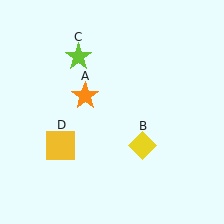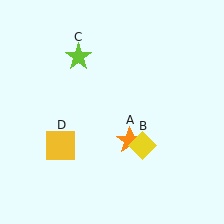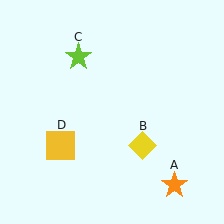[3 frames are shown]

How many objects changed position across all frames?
1 object changed position: orange star (object A).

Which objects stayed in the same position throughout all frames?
Yellow diamond (object B) and lime star (object C) and yellow square (object D) remained stationary.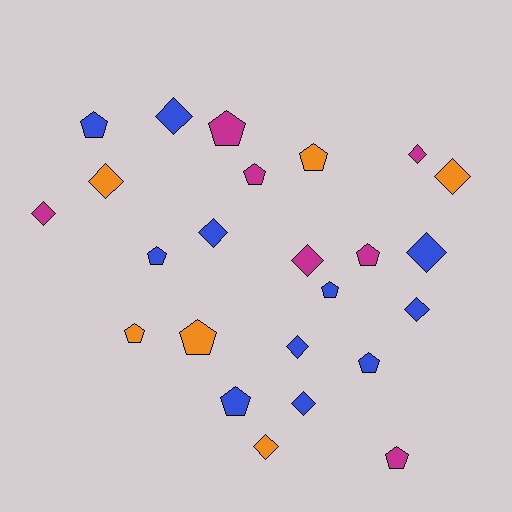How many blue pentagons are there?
There are 5 blue pentagons.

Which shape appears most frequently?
Pentagon, with 12 objects.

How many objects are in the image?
There are 24 objects.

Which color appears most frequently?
Blue, with 11 objects.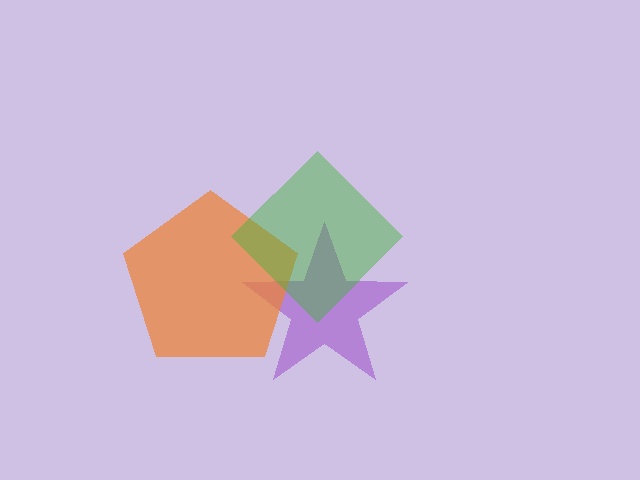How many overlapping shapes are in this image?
There are 3 overlapping shapes in the image.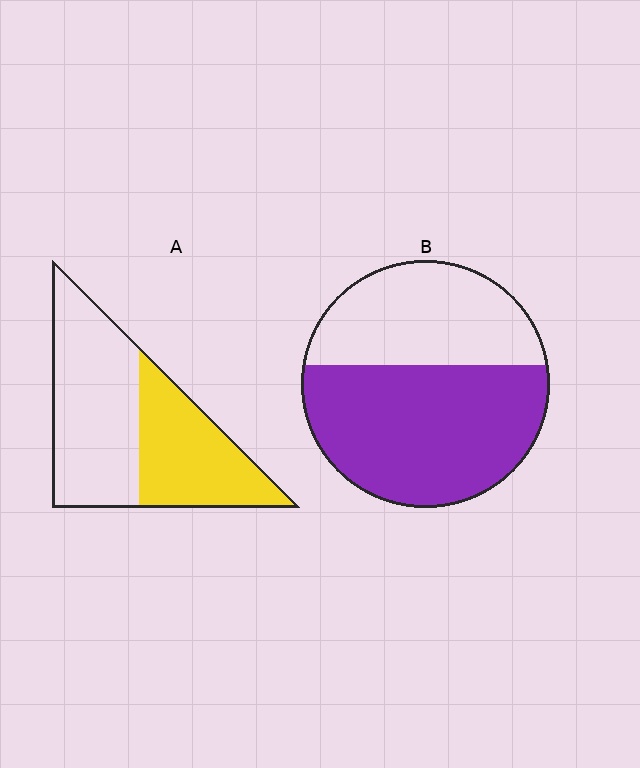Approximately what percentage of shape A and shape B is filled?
A is approximately 40% and B is approximately 60%.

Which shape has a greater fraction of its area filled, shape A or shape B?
Shape B.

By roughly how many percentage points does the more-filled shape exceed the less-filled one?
By roughly 15 percentage points (B over A).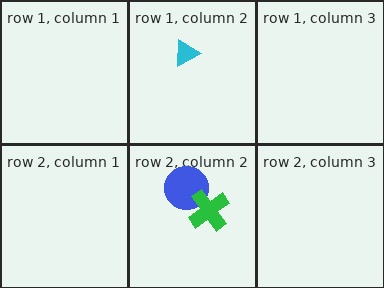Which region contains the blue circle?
The row 2, column 2 region.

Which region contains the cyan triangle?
The row 1, column 2 region.